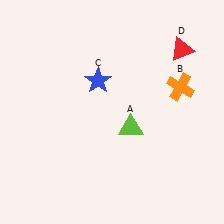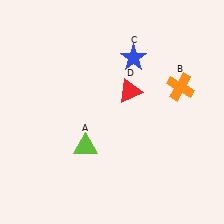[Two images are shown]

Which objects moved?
The objects that moved are: the lime triangle (A), the blue star (C), the red triangle (D).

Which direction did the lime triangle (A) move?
The lime triangle (A) moved left.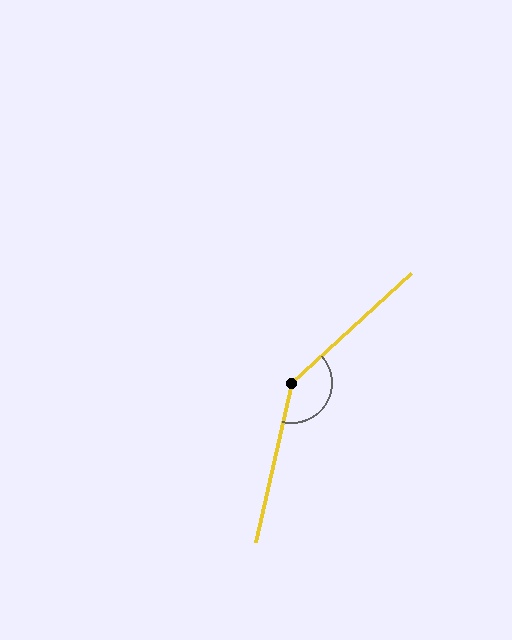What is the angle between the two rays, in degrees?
Approximately 145 degrees.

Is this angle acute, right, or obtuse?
It is obtuse.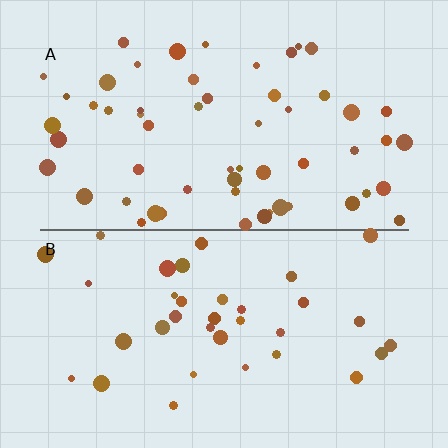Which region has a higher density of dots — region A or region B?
A (the top).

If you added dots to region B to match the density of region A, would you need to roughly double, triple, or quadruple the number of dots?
Approximately double.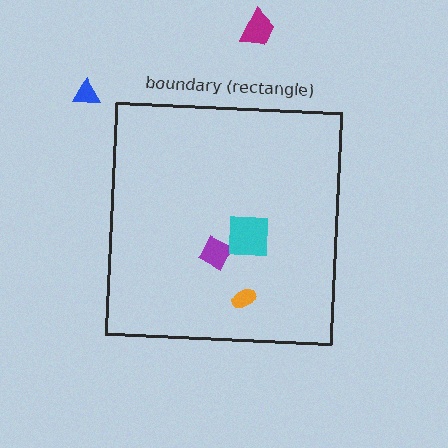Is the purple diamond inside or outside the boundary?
Inside.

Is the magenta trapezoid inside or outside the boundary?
Outside.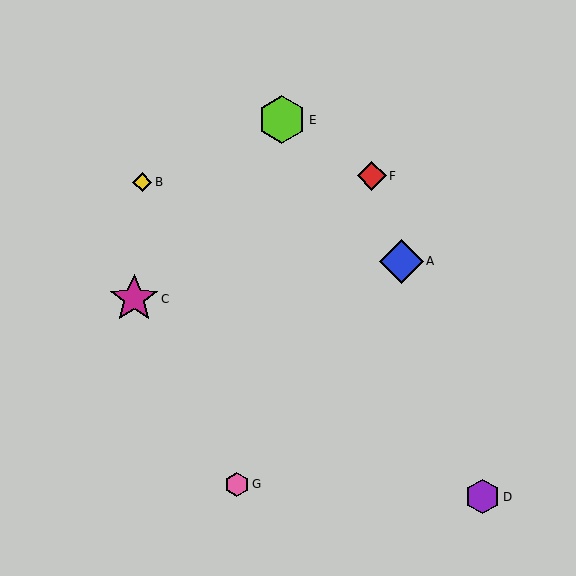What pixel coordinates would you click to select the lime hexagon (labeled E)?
Click at (282, 120) to select the lime hexagon E.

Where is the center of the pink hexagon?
The center of the pink hexagon is at (237, 484).